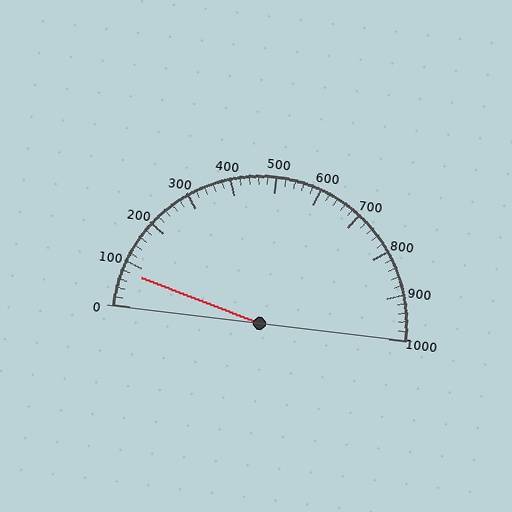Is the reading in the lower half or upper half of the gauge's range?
The reading is in the lower half of the range (0 to 1000).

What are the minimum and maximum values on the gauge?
The gauge ranges from 0 to 1000.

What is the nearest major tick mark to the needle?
The nearest major tick mark is 100.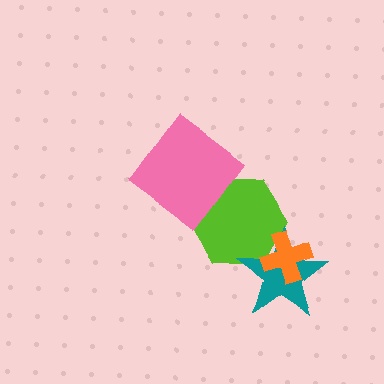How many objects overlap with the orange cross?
2 objects overlap with the orange cross.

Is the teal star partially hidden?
Yes, it is partially covered by another shape.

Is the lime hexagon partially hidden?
Yes, it is partially covered by another shape.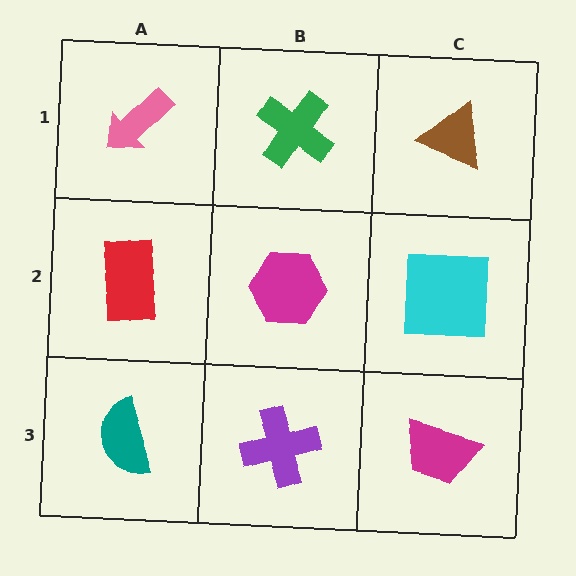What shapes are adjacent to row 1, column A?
A red rectangle (row 2, column A), a green cross (row 1, column B).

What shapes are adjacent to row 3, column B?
A magenta hexagon (row 2, column B), a teal semicircle (row 3, column A), a magenta trapezoid (row 3, column C).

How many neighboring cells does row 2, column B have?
4.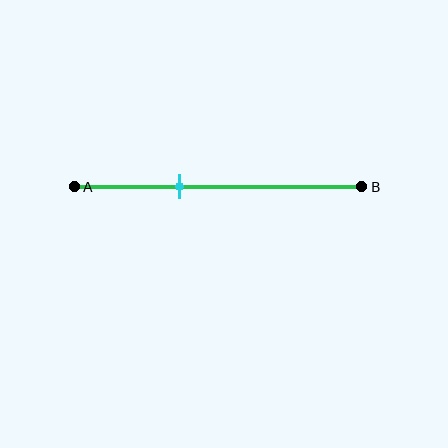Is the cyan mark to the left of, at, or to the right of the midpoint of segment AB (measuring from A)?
The cyan mark is to the left of the midpoint of segment AB.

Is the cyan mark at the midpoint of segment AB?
No, the mark is at about 35% from A, not at the 50% midpoint.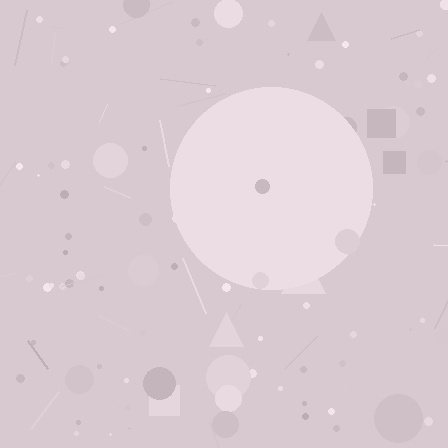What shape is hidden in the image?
A circle is hidden in the image.